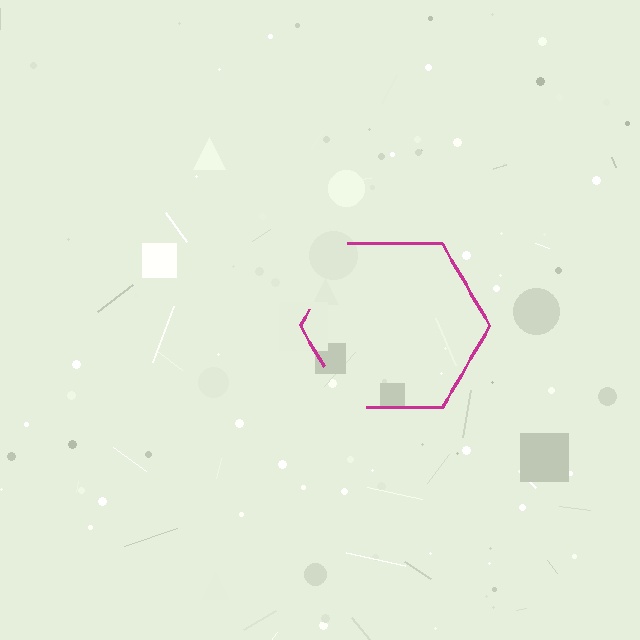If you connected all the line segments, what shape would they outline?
They would outline a hexagon.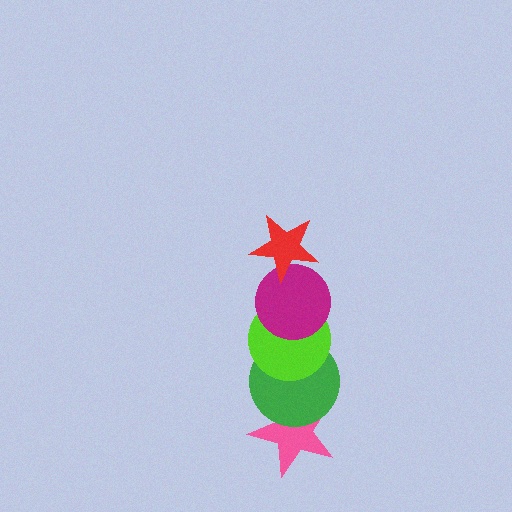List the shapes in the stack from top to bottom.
From top to bottom: the red star, the magenta circle, the lime circle, the green circle, the pink star.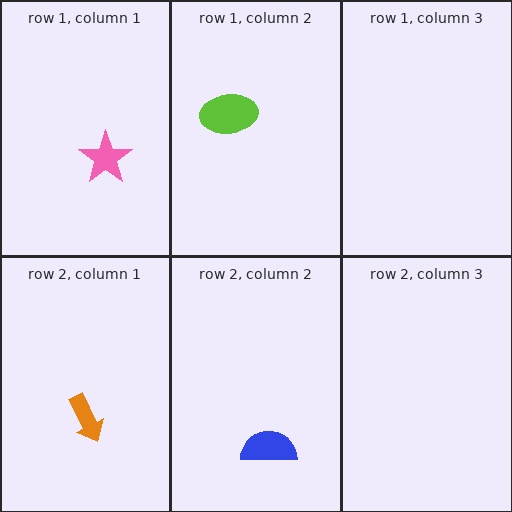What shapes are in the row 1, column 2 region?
The lime ellipse.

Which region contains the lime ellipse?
The row 1, column 2 region.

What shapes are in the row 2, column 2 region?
The blue semicircle.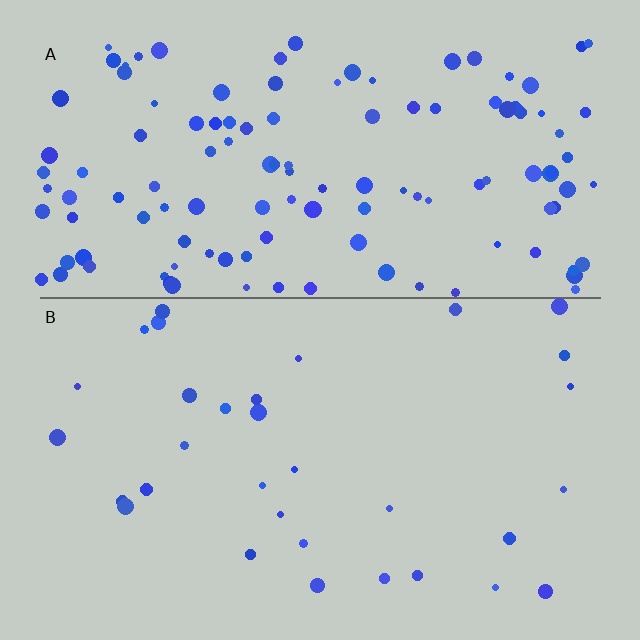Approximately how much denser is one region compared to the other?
Approximately 3.9× — region A over region B.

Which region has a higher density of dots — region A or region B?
A (the top).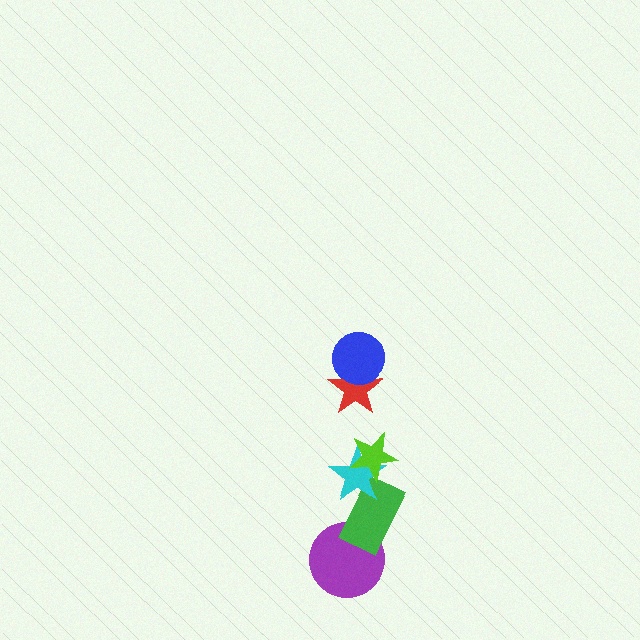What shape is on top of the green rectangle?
The cyan star is on top of the green rectangle.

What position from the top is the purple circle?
The purple circle is 6th from the top.